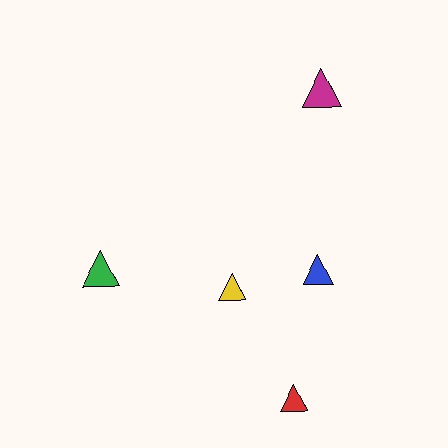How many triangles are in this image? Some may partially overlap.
There are 5 triangles.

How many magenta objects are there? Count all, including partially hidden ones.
There is 1 magenta object.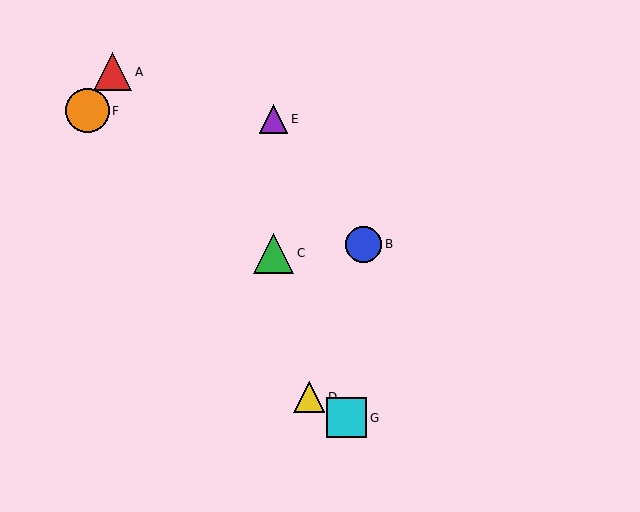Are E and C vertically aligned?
Yes, both are at x≈274.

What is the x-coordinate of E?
Object E is at x≈274.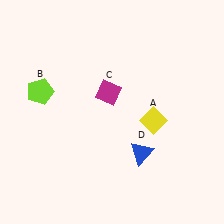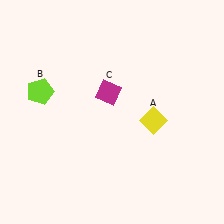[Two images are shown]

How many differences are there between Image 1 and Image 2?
There is 1 difference between the two images.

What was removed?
The blue triangle (D) was removed in Image 2.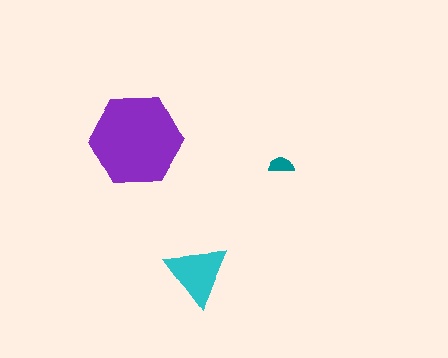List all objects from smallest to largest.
The teal semicircle, the cyan triangle, the purple hexagon.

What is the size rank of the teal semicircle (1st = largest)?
3rd.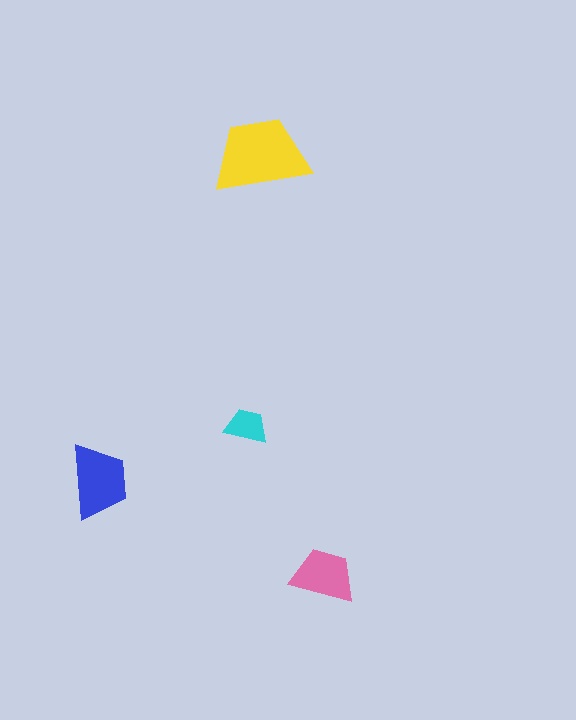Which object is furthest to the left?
The blue trapezoid is leftmost.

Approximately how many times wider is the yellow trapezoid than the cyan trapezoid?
About 2 times wider.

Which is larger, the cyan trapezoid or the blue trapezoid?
The blue one.